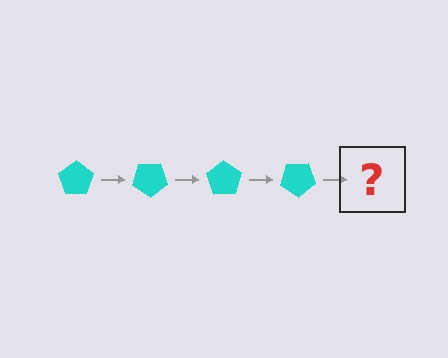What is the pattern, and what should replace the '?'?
The pattern is that the pentagon rotates 35 degrees each step. The '?' should be a cyan pentagon rotated 140 degrees.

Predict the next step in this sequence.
The next step is a cyan pentagon rotated 140 degrees.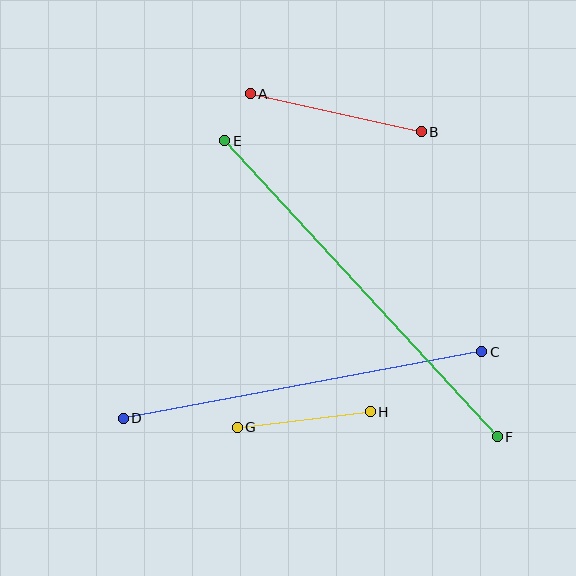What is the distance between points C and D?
The distance is approximately 364 pixels.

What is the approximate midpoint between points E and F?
The midpoint is at approximately (361, 289) pixels.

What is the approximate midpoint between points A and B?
The midpoint is at approximately (336, 113) pixels.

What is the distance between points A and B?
The distance is approximately 175 pixels.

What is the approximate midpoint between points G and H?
The midpoint is at approximately (304, 420) pixels.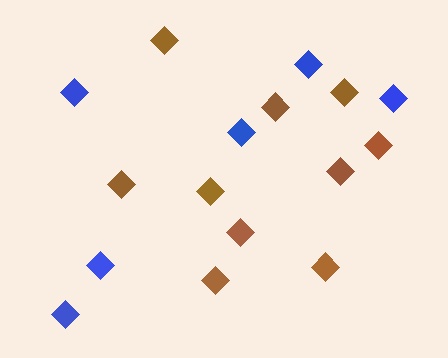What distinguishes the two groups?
There are 2 groups: one group of brown diamonds (10) and one group of blue diamonds (6).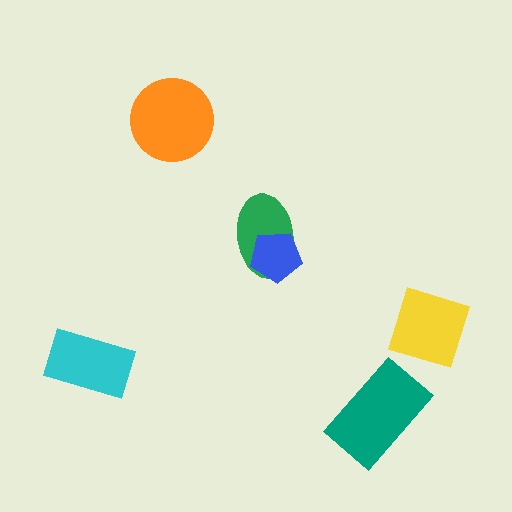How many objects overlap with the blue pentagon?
1 object overlaps with the blue pentagon.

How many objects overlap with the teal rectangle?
0 objects overlap with the teal rectangle.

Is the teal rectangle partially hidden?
No, no other shape covers it.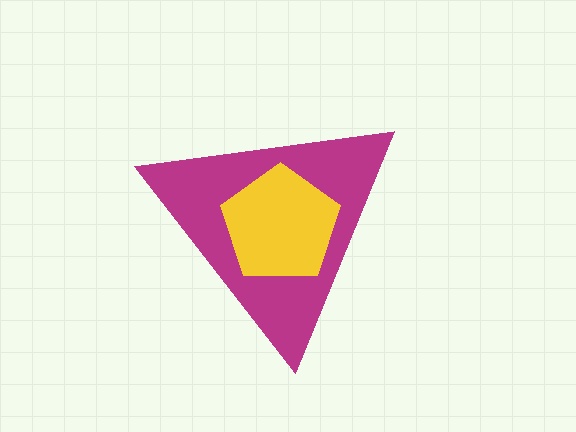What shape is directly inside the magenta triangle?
The yellow pentagon.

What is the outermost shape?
The magenta triangle.